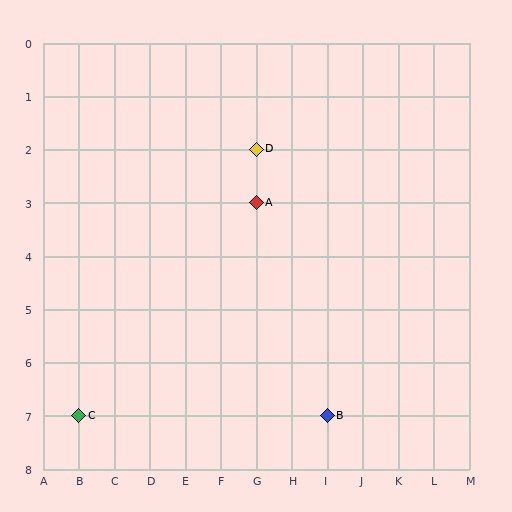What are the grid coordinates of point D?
Point D is at grid coordinates (G, 2).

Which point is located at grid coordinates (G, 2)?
Point D is at (G, 2).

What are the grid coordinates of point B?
Point B is at grid coordinates (I, 7).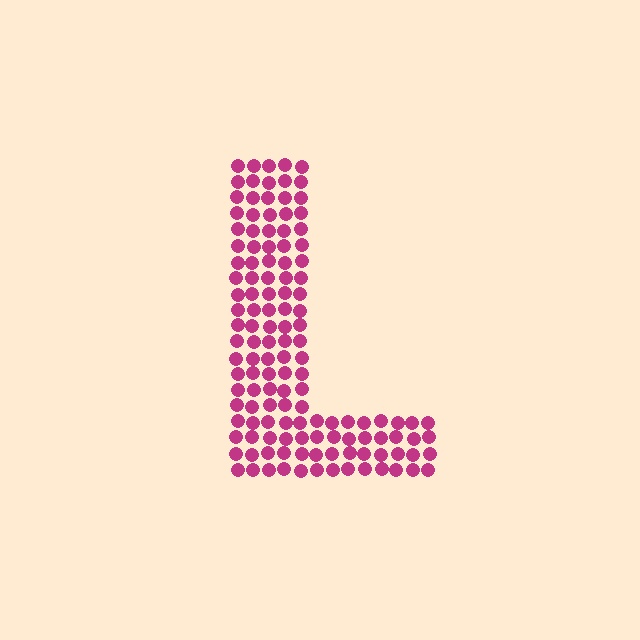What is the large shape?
The large shape is the letter L.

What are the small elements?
The small elements are circles.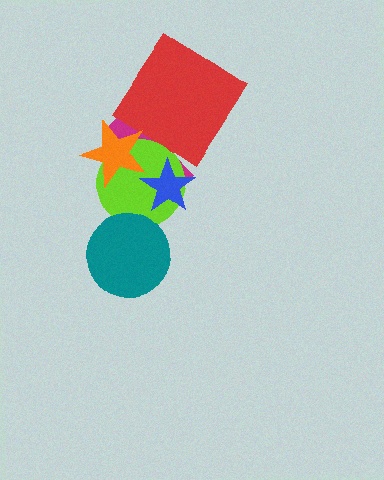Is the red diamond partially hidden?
No, no other shape covers it.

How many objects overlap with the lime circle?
4 objects overlap with the lime circle.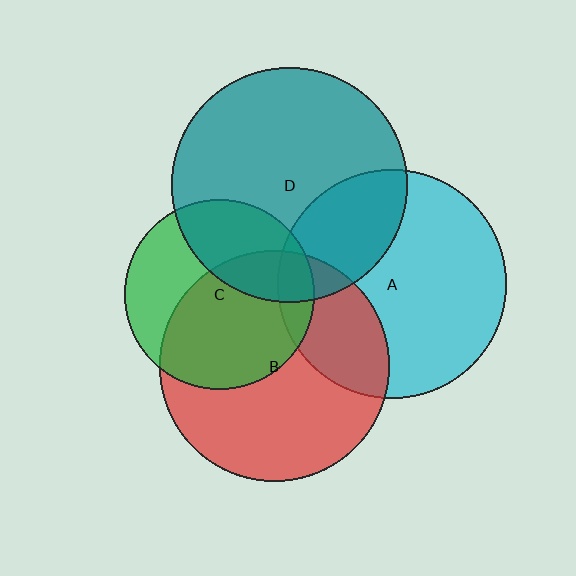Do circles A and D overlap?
Yes.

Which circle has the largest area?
Circle D (teal).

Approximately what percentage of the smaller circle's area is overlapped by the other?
Approximately 30%.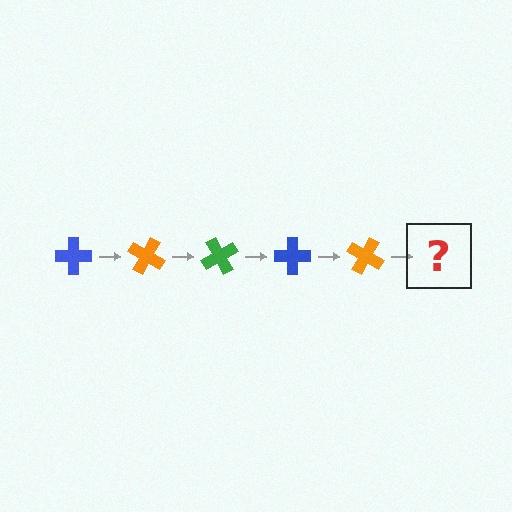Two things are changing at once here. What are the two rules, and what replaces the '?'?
The two rules are that it rotates 30 degrees each step and the color cycles through blue, orange, and green. The '?' should be a green cross, rotated 150 degrees from the start.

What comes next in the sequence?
The next element should be a green cross, rotated 150 degrees from the start.